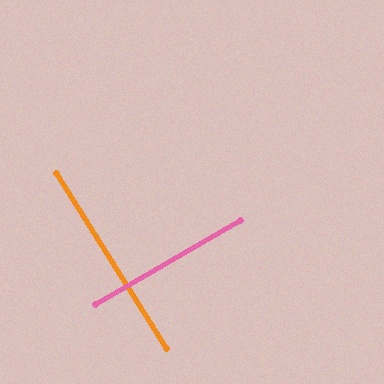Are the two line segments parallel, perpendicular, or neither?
Perpendicular — they meet at approximately 88°.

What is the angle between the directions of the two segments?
Approximately 88 degrees.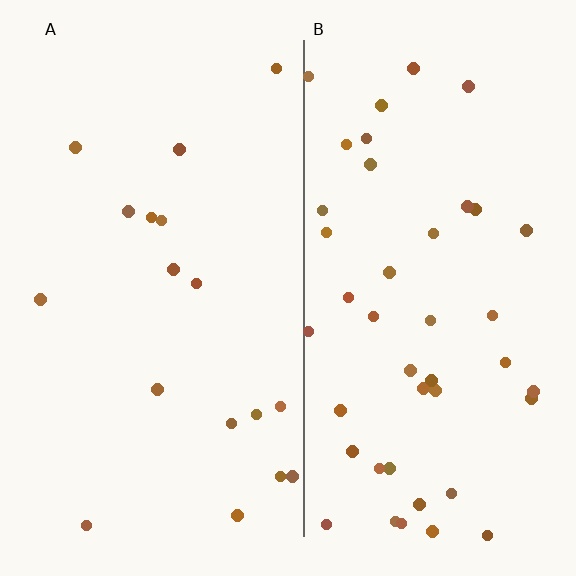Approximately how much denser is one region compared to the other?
Approximately 2.5× — region B over region A.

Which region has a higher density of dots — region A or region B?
B (the right).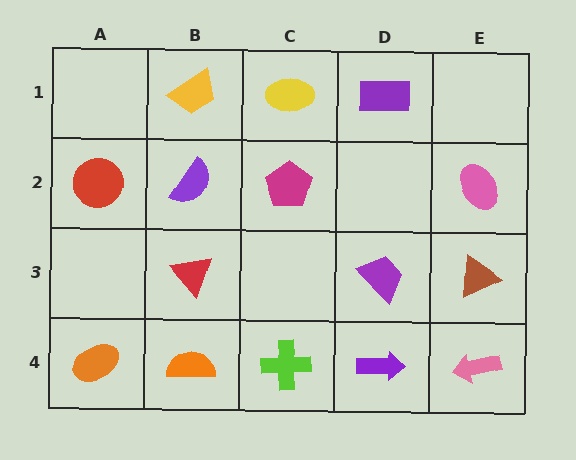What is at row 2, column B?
A purple semicircle.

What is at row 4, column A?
An orange ellipse.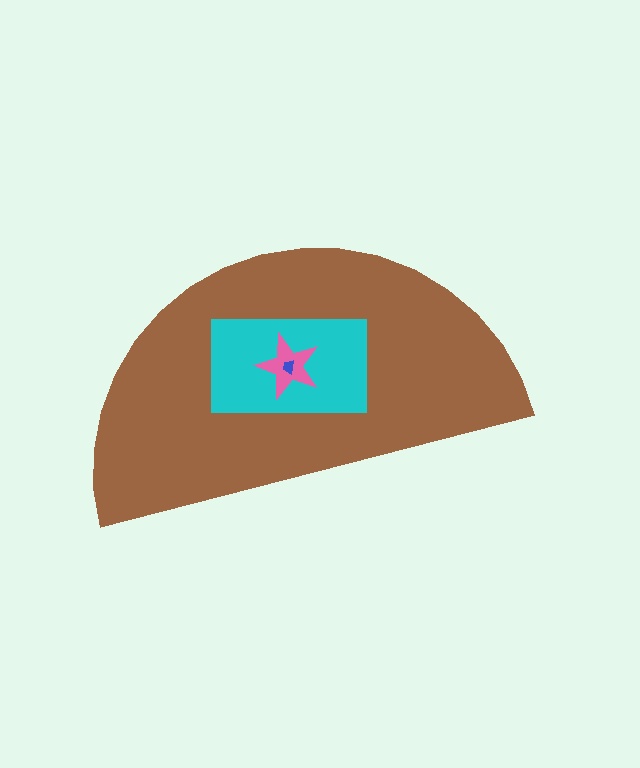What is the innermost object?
The blue trapezoid.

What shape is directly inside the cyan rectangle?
The pink star.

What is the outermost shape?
The brown semicircle.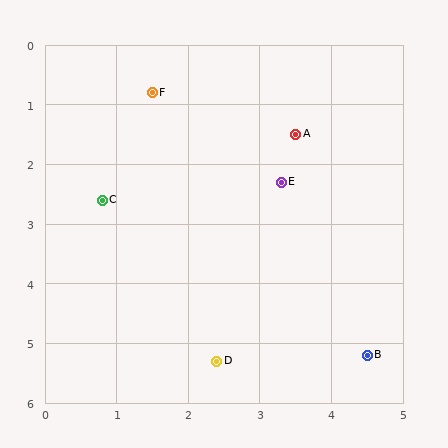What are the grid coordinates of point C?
Point C is at approximately (0.8, 2.6).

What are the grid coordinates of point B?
Point B is at approximately (4.5, 5.2).